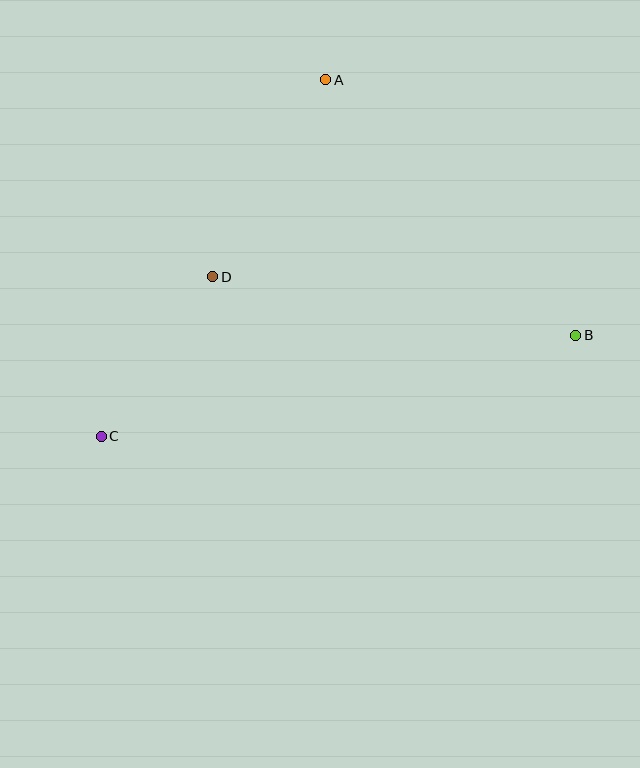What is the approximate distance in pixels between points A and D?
The distance between A and D is approximately 227 pixels.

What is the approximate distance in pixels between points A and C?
The distance between A and C is approximately 421 pixels.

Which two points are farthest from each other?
Points B and C are farthest from each other.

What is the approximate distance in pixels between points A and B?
The distance between A and B is approximately 357 pixels.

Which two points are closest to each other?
Points C and D are closest to each other.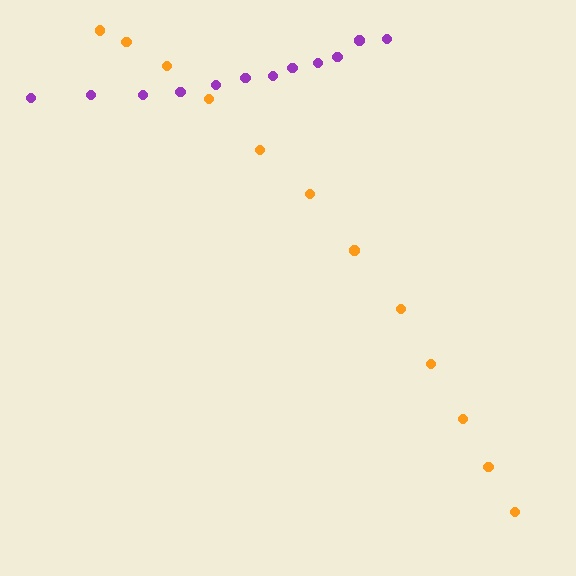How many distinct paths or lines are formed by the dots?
There are 2 distinct paths.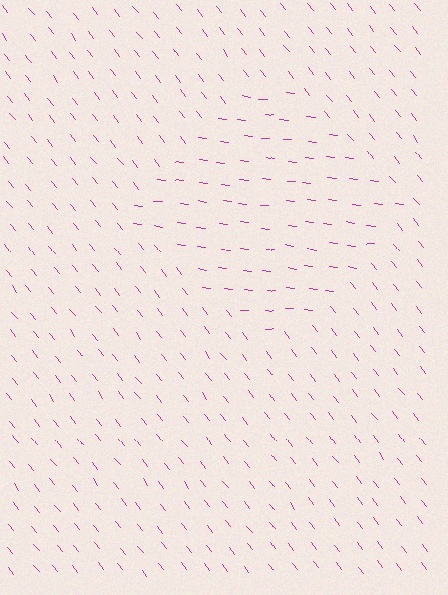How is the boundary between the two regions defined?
The boundary is defined purely by a change in line orientation (approximately 45 degrees difference). All lines are the same color and thickness.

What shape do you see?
I see a diamond.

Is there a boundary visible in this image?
Yes, there is a texture boundary formed by a change in line orientation.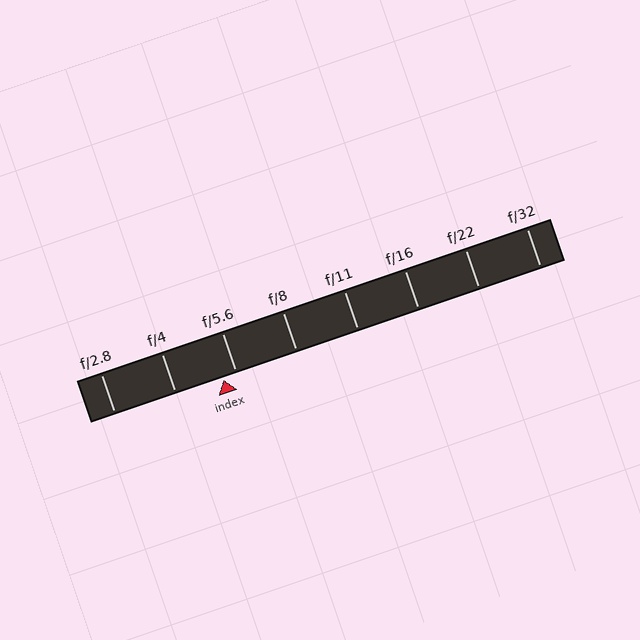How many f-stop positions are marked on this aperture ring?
There are 8 f-stop positions marked.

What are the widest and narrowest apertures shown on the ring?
The widest aperture shown is f/2.8 and the narrowest is f/32.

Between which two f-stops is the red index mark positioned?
The index mark is between f/4 and f/5.6.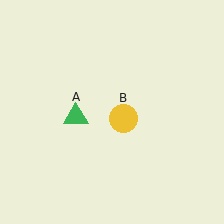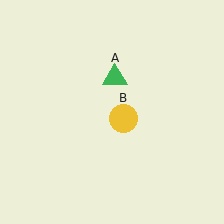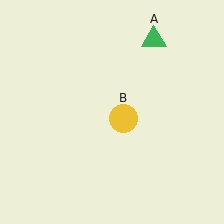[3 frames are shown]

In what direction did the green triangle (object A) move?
The green triangle (object A) moved up and to the right.